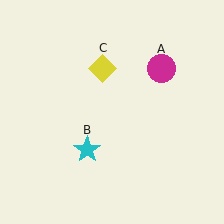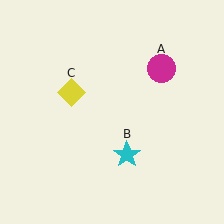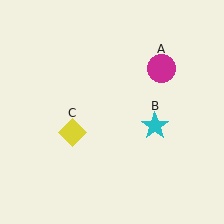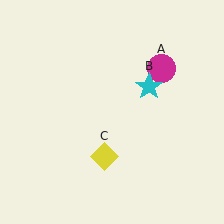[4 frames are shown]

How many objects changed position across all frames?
2 objects changed position: cyan star (object B), yellow diamond (object C).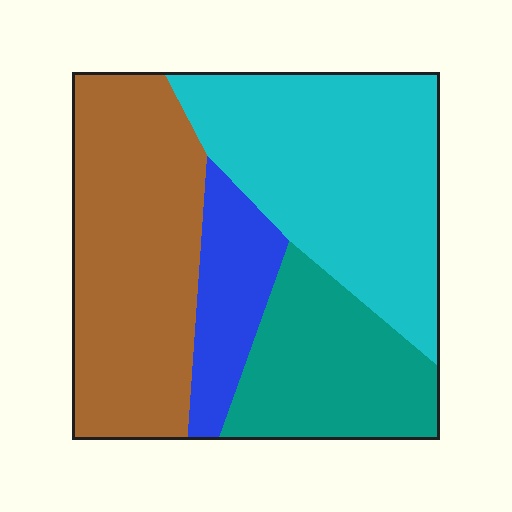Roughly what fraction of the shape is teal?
Teal takes up less than a quarter of the shape.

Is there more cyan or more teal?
Cyan.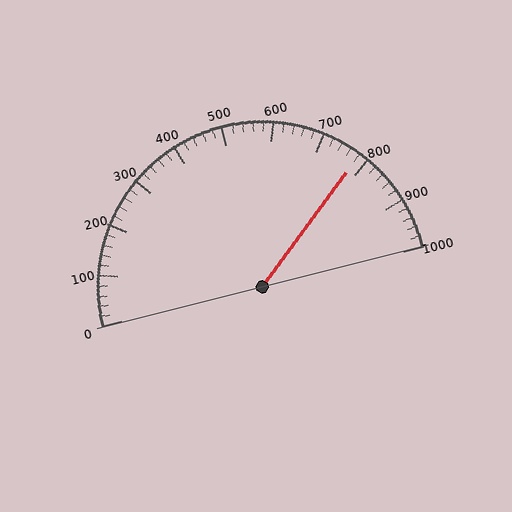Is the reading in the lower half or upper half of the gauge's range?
The reading is in the upper half of the range (0 to 1000).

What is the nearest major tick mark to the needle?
The nearest major tick mark is 800.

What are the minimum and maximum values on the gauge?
The gauge ranges from 0 to 1000.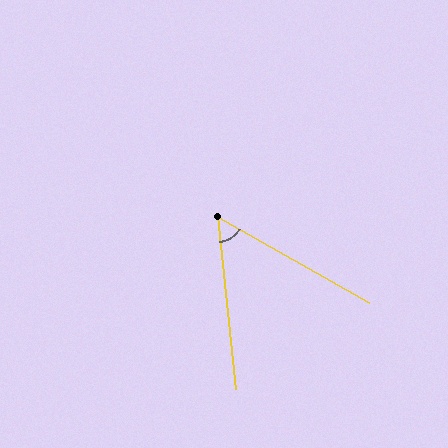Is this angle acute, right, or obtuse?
It is acute.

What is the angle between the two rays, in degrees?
Approximately 55 degrees.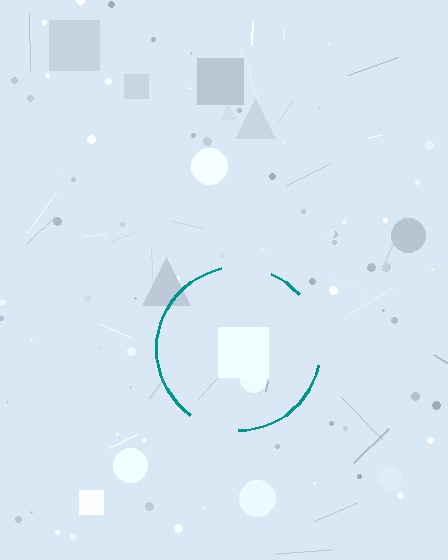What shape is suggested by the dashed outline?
The dashed outline suggests a circle.